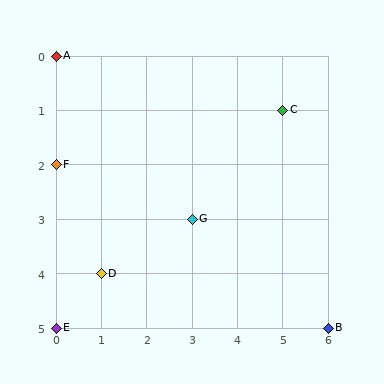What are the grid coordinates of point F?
Point F is at grid coordinates (0, 2).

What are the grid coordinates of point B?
Point B is at grid coordinates (6, 5).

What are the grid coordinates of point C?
Point C is at grid coordinates (5, 1).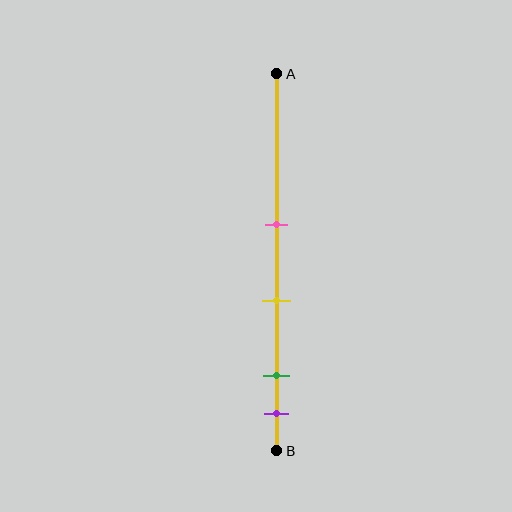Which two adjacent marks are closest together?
The green and purple marks are the closest adjacent pair.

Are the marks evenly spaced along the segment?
No, the marks are not evenly spaced.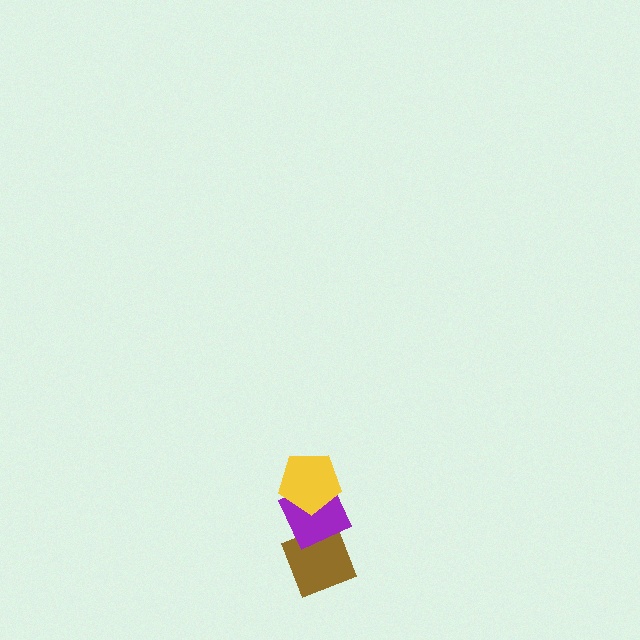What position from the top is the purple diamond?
The purple diamond is 2nd from the top.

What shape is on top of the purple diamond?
The yellow pentagon is on top of the purple diamond.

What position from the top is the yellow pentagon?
The yellow pentagon is 1st from the top.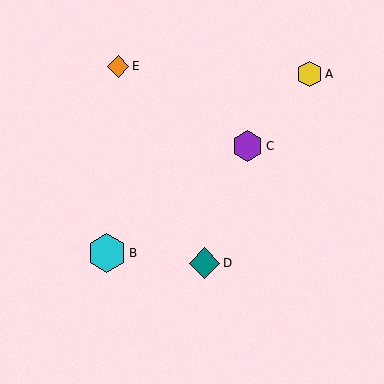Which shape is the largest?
The cyan hexagon (labeled B) is the largest.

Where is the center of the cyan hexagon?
The center of the cyan hexagon is at (107, 253).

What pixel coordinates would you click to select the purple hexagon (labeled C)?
Click at (248, 146) to select the purple hexagon C.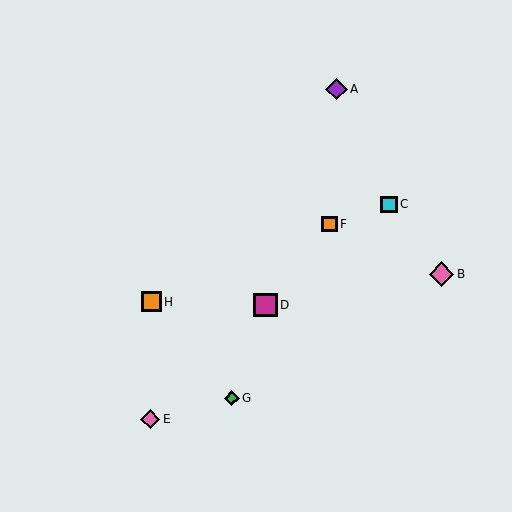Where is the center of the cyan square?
The center of the cyan square is at (389, 204).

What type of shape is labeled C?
Shape C is a cyan square.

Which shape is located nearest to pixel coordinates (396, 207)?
The cyan square (labeled C) at (389, 204) is nearest to that location.